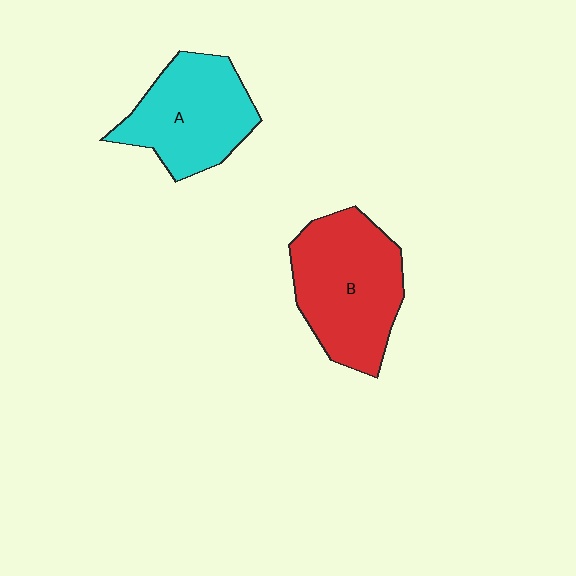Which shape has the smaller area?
Shape A (cyan).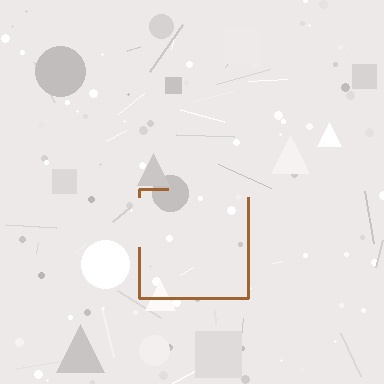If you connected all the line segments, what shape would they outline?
They would outline a square.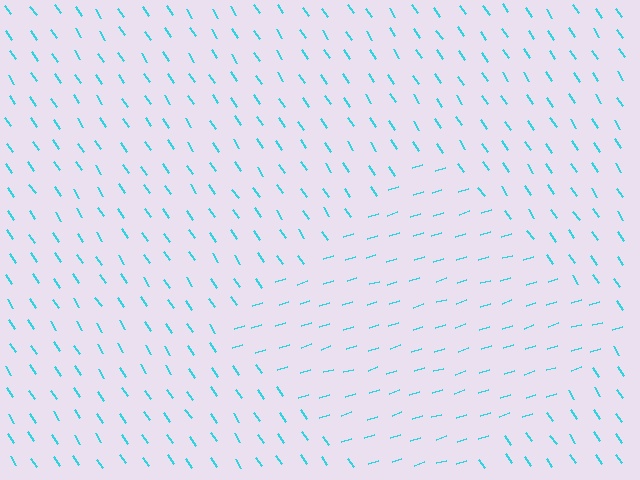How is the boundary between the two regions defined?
The boundary is defined purely by a change in line orientation (approximately 74 degrees difference). All lines are the same color and thickness.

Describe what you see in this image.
The image is filled with small cyan line segments. A diamond region in the image has lines oriented differently from the surrounding lines, creating a visible texture boundary.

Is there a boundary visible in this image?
Yes, there is a texture boundary formed by a change in line orientation.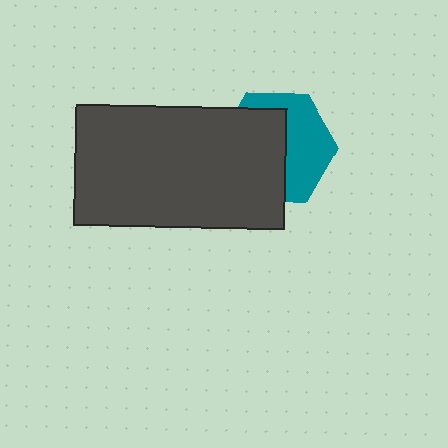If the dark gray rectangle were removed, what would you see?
You would see the complete teal hexagon.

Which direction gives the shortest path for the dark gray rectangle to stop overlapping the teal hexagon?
Moving left gives the shortest separation.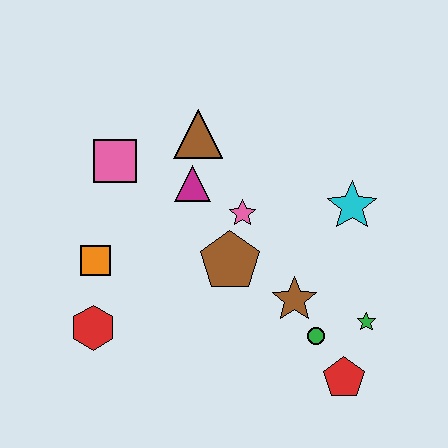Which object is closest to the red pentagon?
The green circle is closest to the red pentagon.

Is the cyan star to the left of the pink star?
No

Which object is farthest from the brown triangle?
The red pentagon is farthest from the brown triangle.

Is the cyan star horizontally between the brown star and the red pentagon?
No